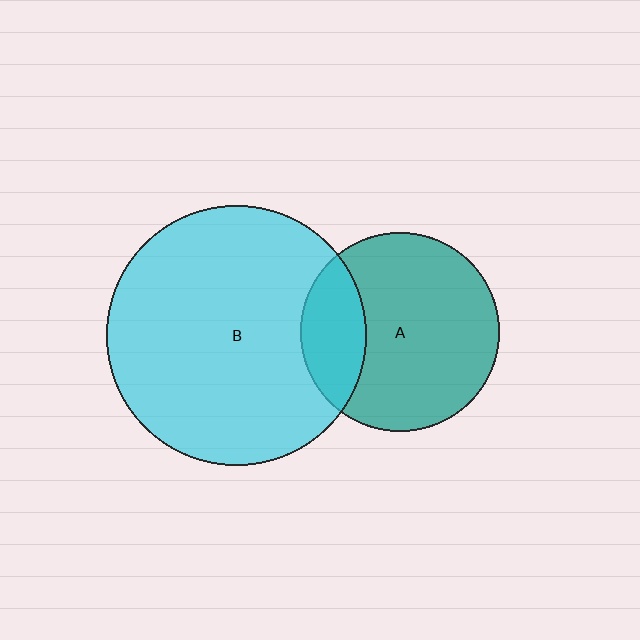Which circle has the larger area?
Circle B (cyan).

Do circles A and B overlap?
Yes.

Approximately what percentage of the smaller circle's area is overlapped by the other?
Approximately 25%.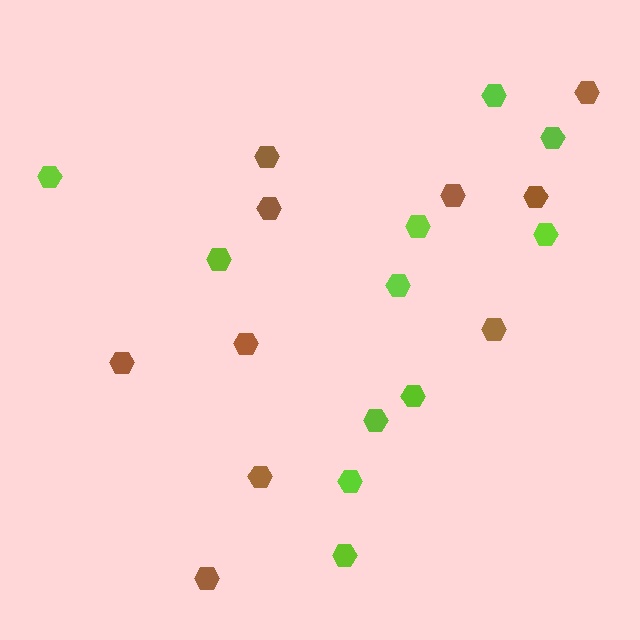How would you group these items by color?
There are 2 groups: one group of brown hexagons (10) and one group of lime hexagons (11).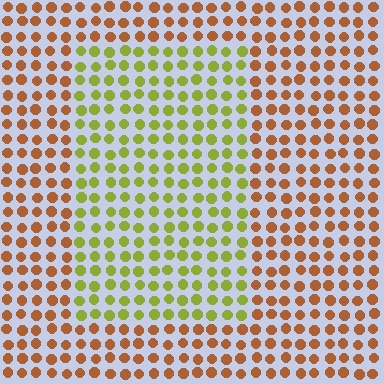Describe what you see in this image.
The image is filled with small brown elements in a uniform arrangement. A rectangle-shaped region is visible where the elements are tinted to a slightly different hue, forming a subtle color boundary.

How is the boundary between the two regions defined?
The boundary is defined purely by a slight shift in hue (about 56 degrees). Spacing, size, and orientation are identical on both sides.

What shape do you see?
I see a rectangle.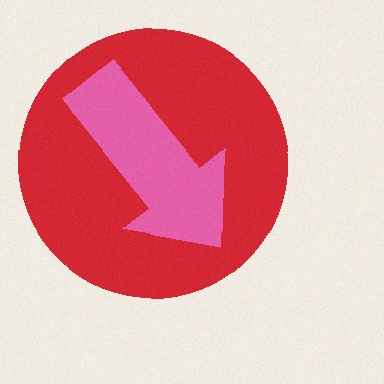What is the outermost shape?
The red circle.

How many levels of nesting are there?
2.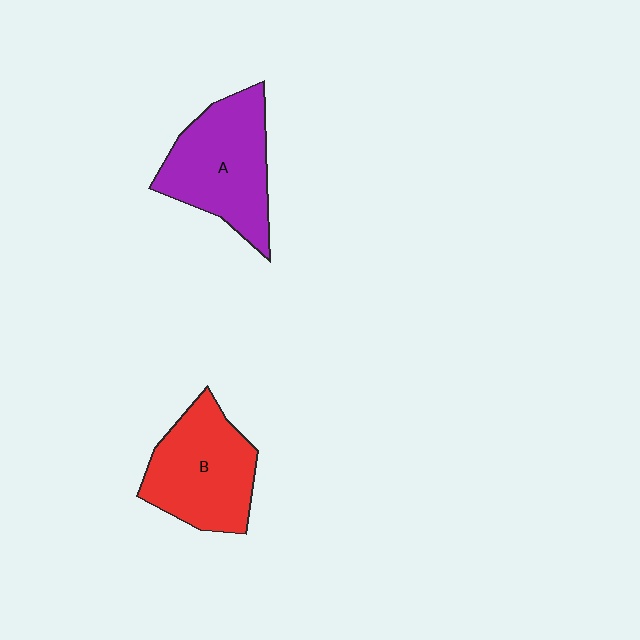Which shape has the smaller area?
Shape B (red).